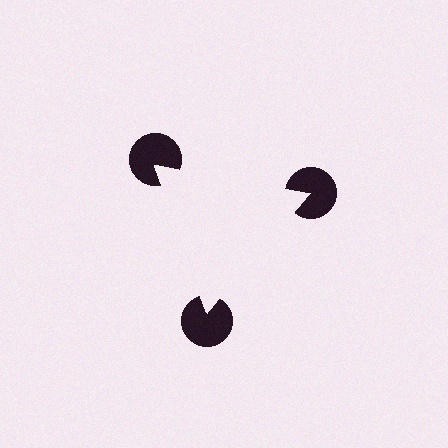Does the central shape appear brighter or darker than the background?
It typically appears slightly brighter than the background, even though no actual brightness change is drawn.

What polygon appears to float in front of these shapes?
An illusory triangle — its edges are inferred from the aligned wedge cuts in the pac-man discs, not physically drawn.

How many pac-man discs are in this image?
There are 3 — one at each vertex of the illusory triangle.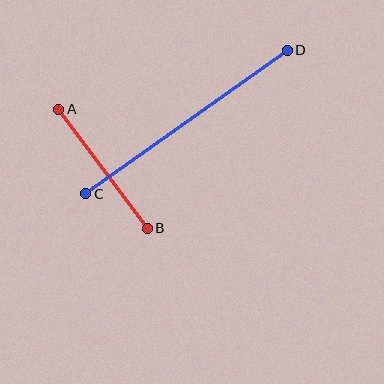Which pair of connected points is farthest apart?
Points C and D are farthest apart.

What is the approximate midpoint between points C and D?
The midpoint is at approximately (186, 122) pixels.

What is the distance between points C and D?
The distance is approximately 247 pixels.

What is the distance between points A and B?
The distance is approximately 148 pixels.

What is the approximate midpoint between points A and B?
The midpoint is at approximately (103, 169) pixels.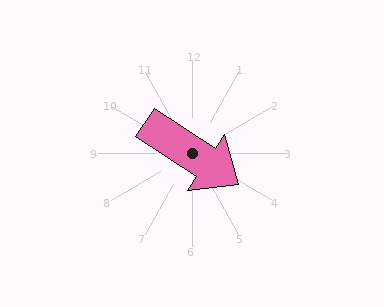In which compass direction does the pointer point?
Southeast.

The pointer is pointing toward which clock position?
Roughly 4 o'clock.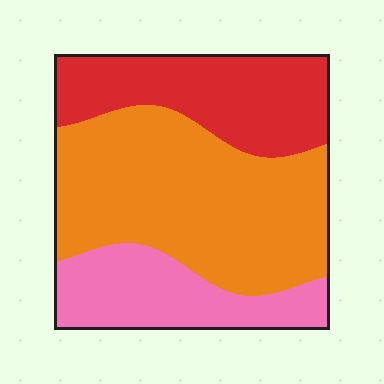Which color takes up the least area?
Pink, at roughly 20%.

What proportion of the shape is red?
Red covers 28% of the shape.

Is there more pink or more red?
Red.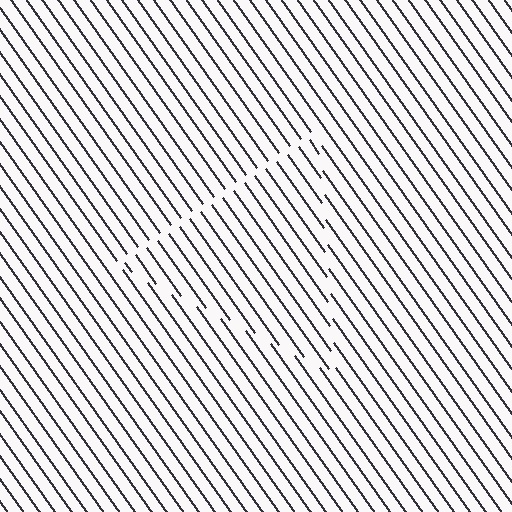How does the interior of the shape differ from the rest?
The interior of the shape contains the same grating, shifted by half a period — the contour is defined by the phase discontinuity where line-ends from the inner and outer gratings abut.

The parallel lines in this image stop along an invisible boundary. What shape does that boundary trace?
An illusory triangle. The interior of the shape contains the same grating, shifted by half a period — the contour is defined by the phase discontinuity where line-ends from the inner and outer gratings abut.